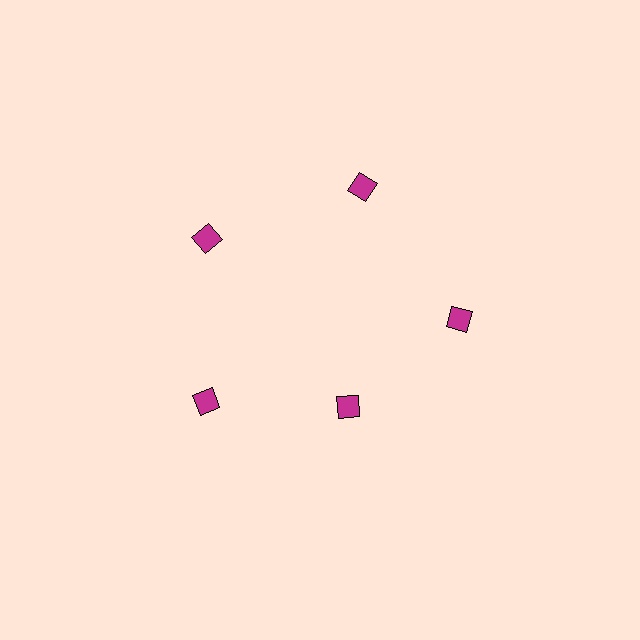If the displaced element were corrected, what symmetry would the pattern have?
It would have 5-fold rotational symmetry — the pattern would map onto itself every 72 degrees.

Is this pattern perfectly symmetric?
No. The 5 magenta diamonds are arranged in a ring, but one element near the 5 o'clock position is pulled inward toward the center, breaking the 5-fold rotational symmetry.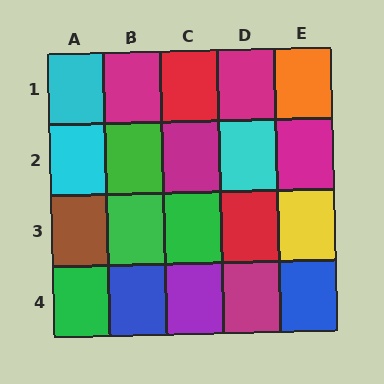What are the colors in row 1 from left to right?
Cyan, magenta, red, magenta, orange.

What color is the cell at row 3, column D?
Red.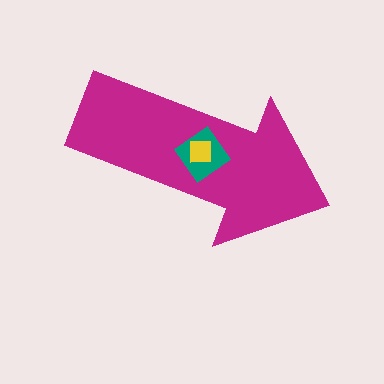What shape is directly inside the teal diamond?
The yellow square.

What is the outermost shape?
The magenta arrow.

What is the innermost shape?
The yellow square.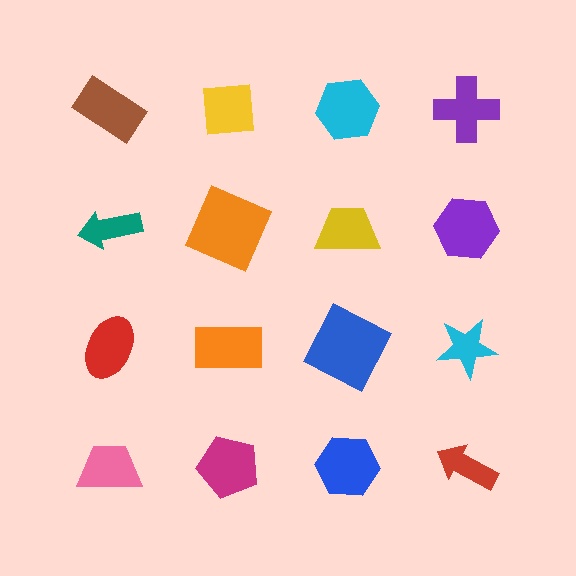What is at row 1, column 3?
A cyan hexagon.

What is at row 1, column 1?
A brown rectangle.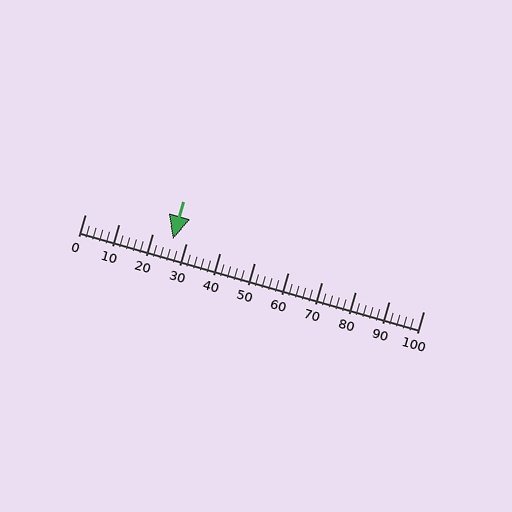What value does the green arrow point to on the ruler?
The green arrow points to approximately 26.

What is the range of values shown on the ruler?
The ruler shows values from 0 to 100.